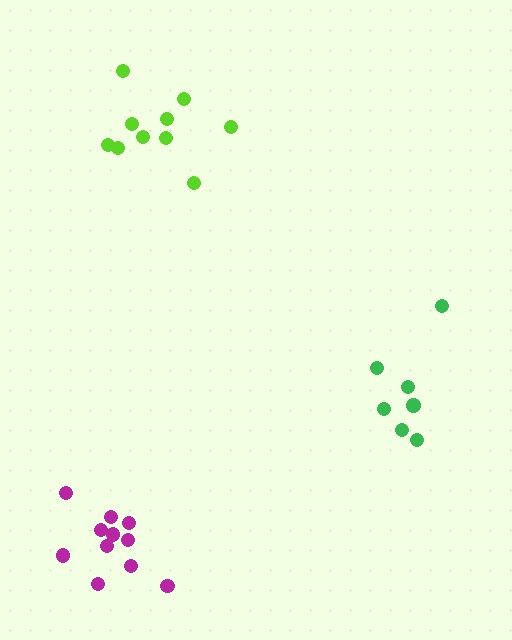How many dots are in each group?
Group 1: 7 dots, Group 2: 11 dots, Group 3: 10 dots (28 total).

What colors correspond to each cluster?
The clusters are colored: green, magenta, lime.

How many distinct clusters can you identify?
There are 3 distinct clusters.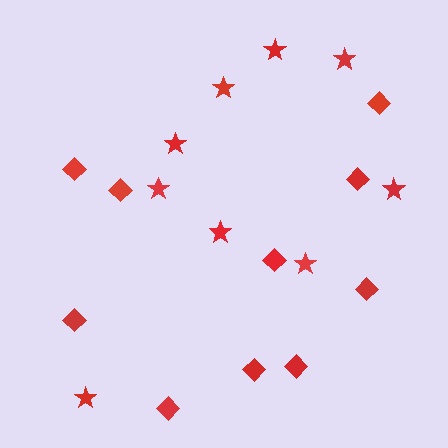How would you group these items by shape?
There are 2 groups: one group of diamonds (10) and one group of stars (9).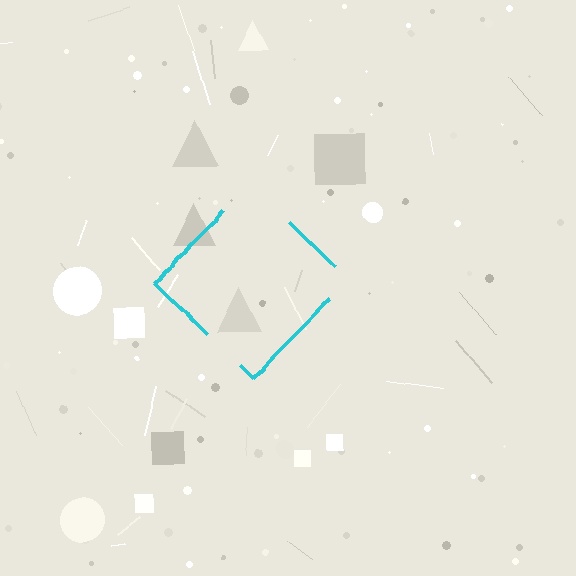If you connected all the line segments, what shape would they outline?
They would outline a diamond.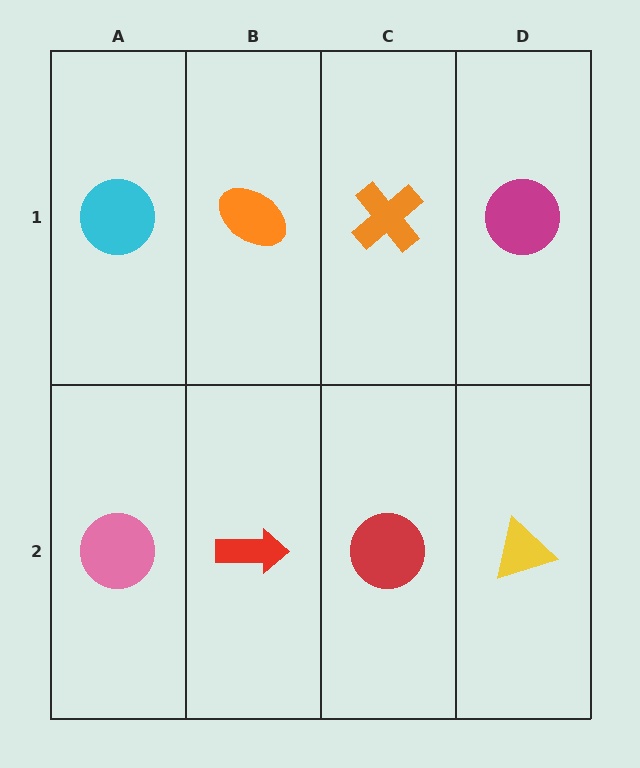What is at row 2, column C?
A red circle.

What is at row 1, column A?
A cyan circle.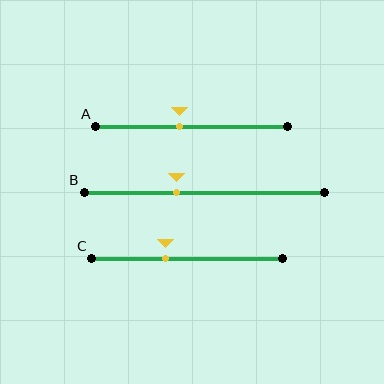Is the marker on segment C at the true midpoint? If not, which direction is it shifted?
No, the marker on segment C is shifted to the left by about 11% of the segment length.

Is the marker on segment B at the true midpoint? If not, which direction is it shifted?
No, the marker on segment B is shifted to the left by about 11% of the segment length.